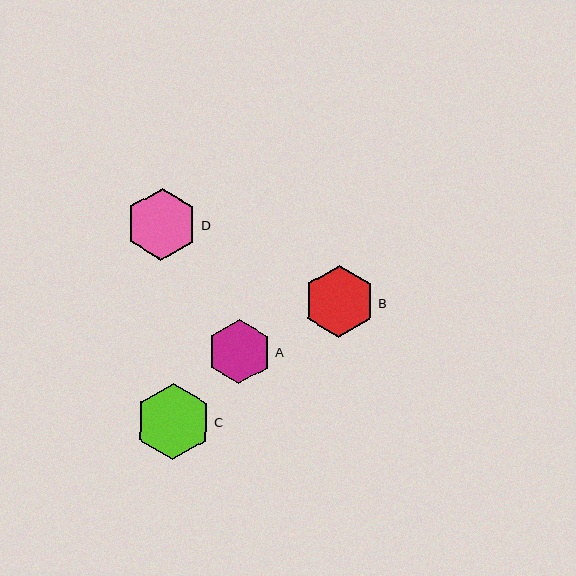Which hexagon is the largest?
Hexagon C is the largest with a size of approximately 76 pixels.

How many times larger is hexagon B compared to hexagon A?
Hexagon B is approximately 1.1 times the size of hexagon A.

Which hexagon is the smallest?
Hexagon A is the smallest with a size of approximately 65 pixels.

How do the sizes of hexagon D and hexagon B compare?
Hexagon D and hexagon B are approximately the same size.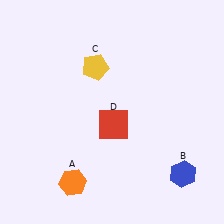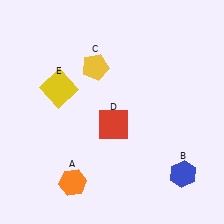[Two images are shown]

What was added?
A yellow square (E) was added in Image 2.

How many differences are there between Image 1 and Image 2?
There is 1 difference between the two images.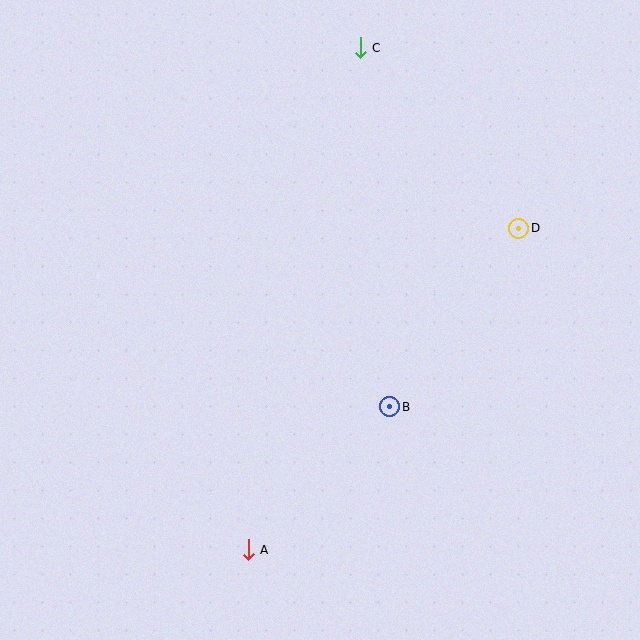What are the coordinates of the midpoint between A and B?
The midpoint between A and B is at (319, 478).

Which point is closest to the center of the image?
Point B at (390, 407) is closest to the center.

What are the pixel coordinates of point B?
Point B is at (390, 407).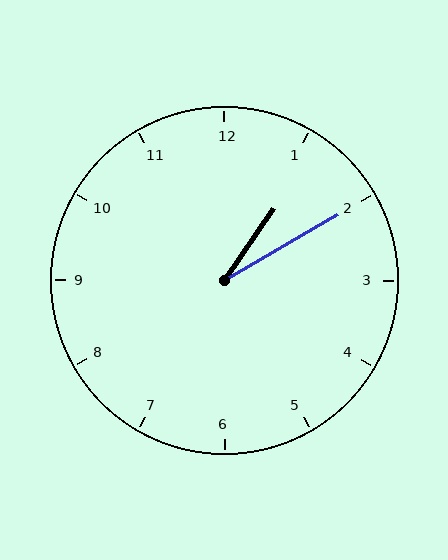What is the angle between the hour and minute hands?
Approximately 25 degrees.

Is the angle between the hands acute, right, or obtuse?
It is acute.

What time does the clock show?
1:10.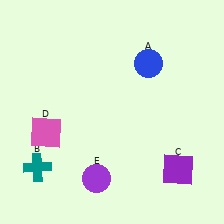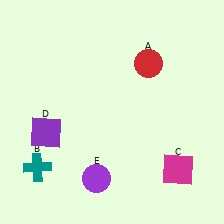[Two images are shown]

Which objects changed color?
A changed from blue to red. C changed from purple to magenta. D changed from pink to purple.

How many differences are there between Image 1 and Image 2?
There are 3 differences between the two images.